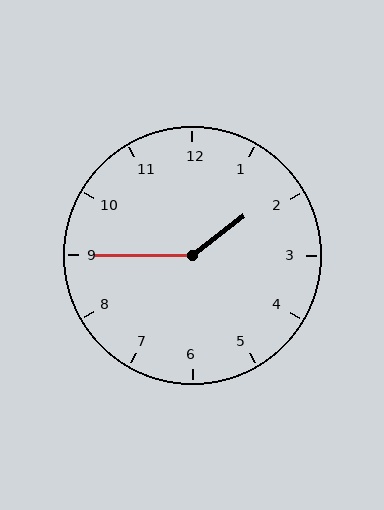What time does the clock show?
1:45.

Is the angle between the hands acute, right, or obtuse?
It is obtuse.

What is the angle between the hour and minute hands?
Approximately 142 degrees.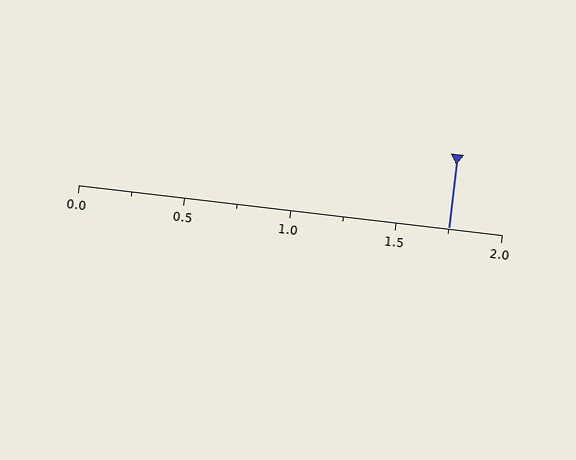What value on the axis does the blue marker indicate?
The marker indicates approximately 1.75.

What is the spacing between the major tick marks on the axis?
The major ticks are spaced 0.5 apart.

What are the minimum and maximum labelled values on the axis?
The axis runs from 0.0 to 2.0.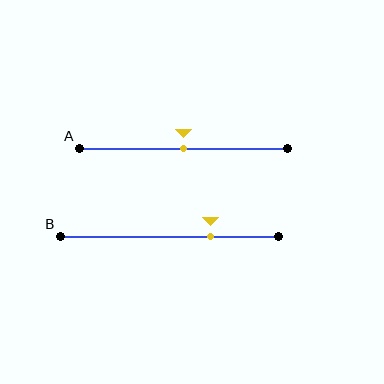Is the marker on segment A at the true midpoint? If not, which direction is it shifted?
Yes, the marker on segment A is at the true midpoint.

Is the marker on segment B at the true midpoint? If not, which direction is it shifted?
No, the marker on segment B is shifted to the right by about 19% of the segment length.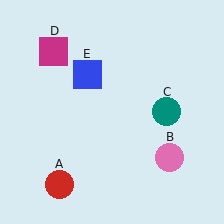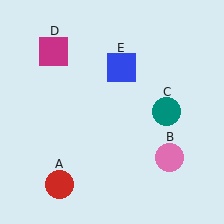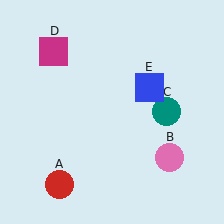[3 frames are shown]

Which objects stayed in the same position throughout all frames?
Red circle (object A) and pink circle (object B) and teal circle (object C) and magenta square (object D) remained stationary.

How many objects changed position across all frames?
1 object changed position: blue square (object E).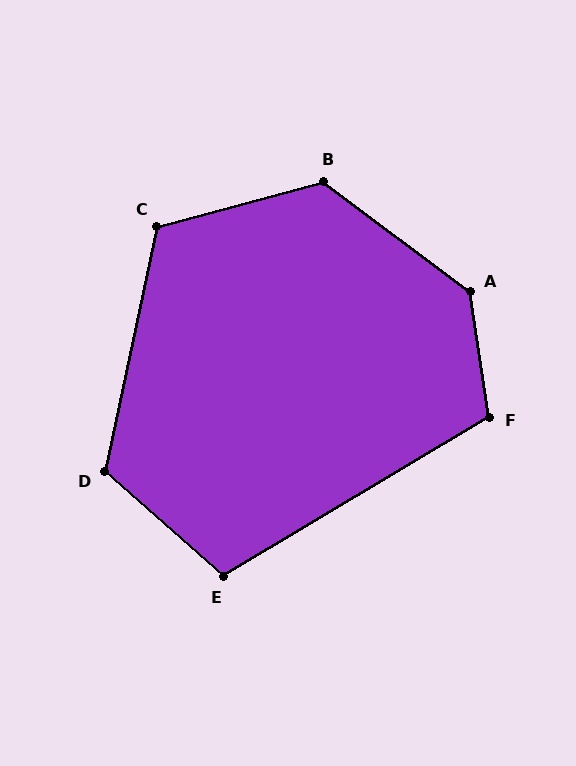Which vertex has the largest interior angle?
A, at approximately 135 degrees.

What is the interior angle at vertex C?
Approximately 117 degrees (obtuse).